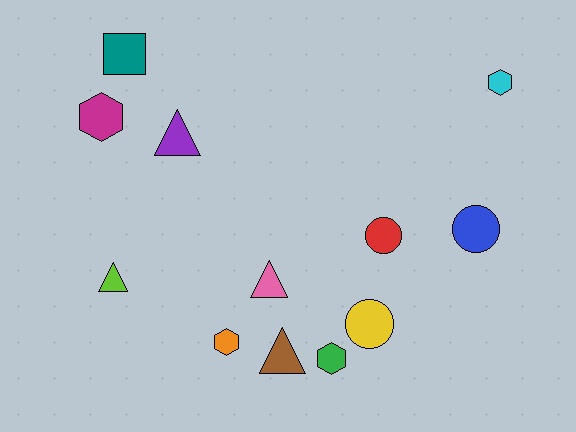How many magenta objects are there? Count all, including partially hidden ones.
There is 1 magenta object.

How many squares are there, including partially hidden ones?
There is 1 square.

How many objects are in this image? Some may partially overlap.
There are 12 objects.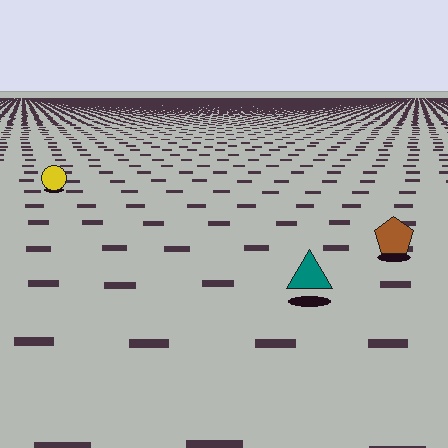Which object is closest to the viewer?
The teal triangle is closest. The texture marks near it are larger and more spread out.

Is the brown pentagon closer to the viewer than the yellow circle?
Yes. The brown pentagon is closer — you can tell from the texture gradient: the ground texture is coarser near it.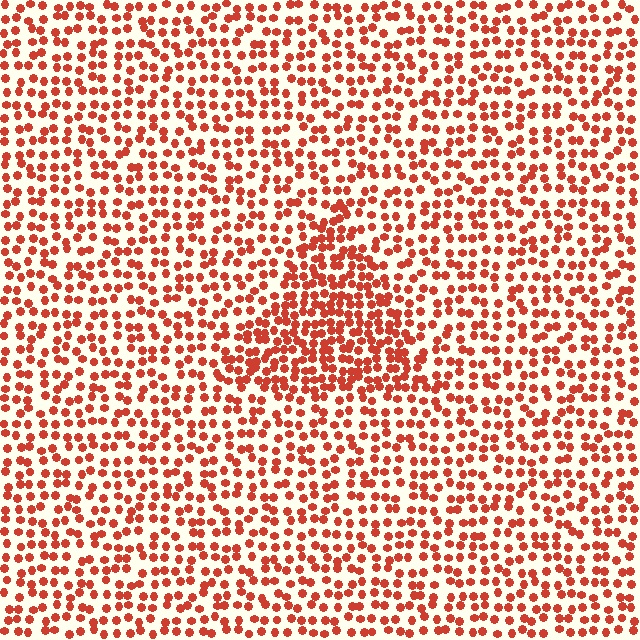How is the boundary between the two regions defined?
The boundary is defined by a change in element density (approximately 1.7x ratio). All elements are the same color, size, and shape.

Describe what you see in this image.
The image contains small red elements arranged at two different densities. A triangle-shaped region is visible where the elements are more densely packed than the surrounding area.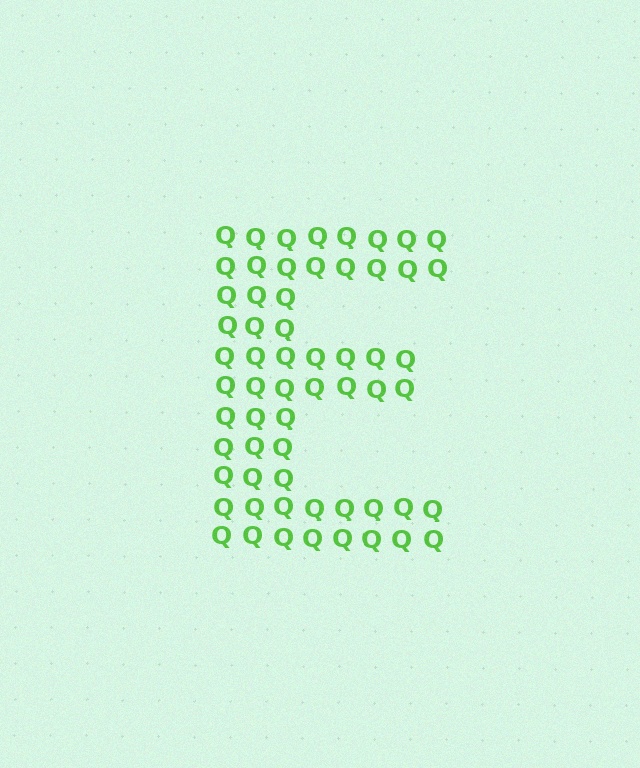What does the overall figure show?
The overall figure shows the letter E.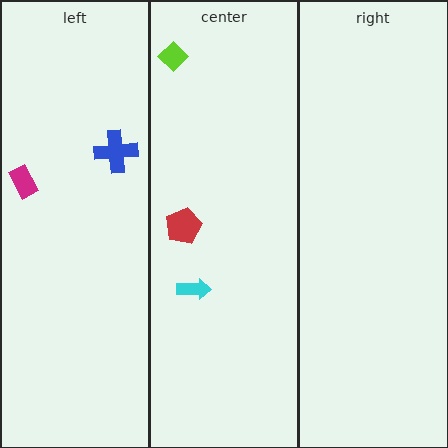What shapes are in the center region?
The red pentagon, the cyan arrow, the lime diamond.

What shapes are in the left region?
The blue cross, the magenta rectangle.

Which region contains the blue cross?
The left region.